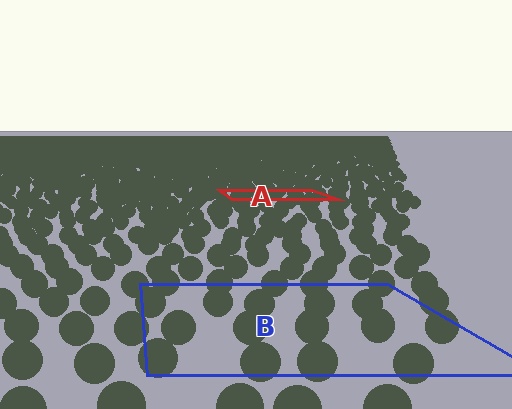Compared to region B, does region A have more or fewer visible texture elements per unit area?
Region A has more texture elements per unit area — they are packed more densely because it is farther away.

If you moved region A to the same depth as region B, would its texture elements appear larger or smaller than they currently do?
They would appear larger. At a closer depth, the same texture elements are projected at a bigger on-screen size.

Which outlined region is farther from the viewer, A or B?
Region A is farther from the viewer — the texture elements inside it appear smaller and more densely packed.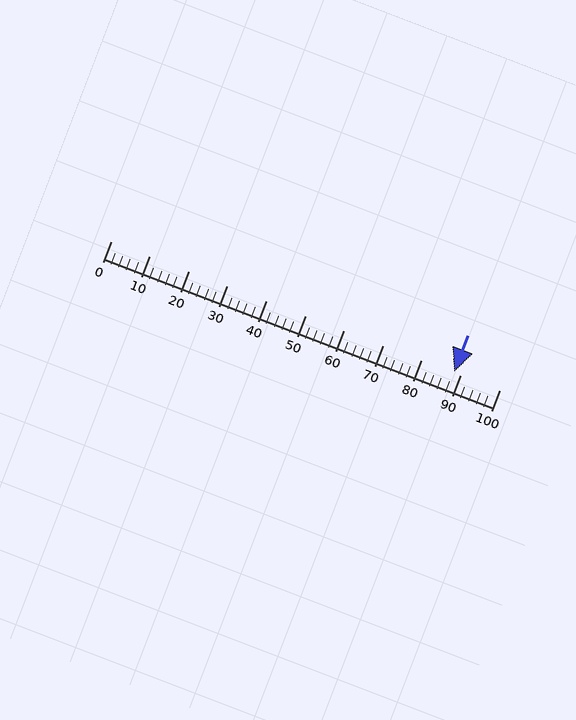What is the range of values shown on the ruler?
The ruler shows values from 0 to 100.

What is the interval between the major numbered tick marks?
The major tick marks are spaced 10 units apart.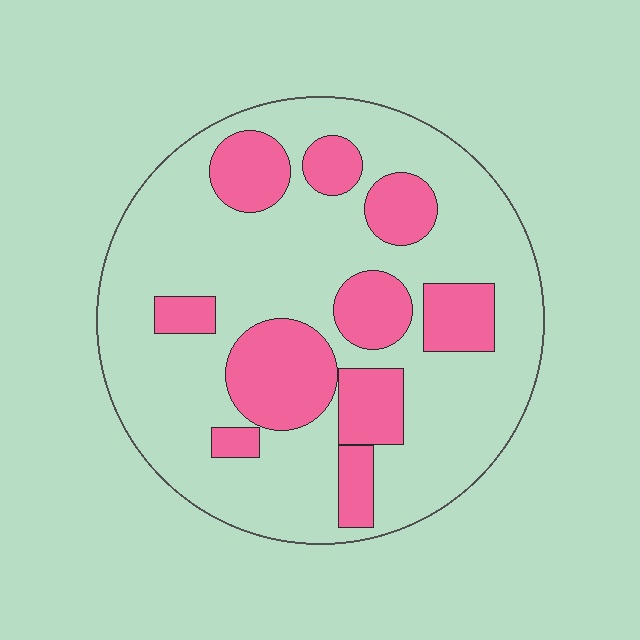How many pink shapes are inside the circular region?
10.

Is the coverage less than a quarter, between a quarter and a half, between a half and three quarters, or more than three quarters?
Between a quarter and a half.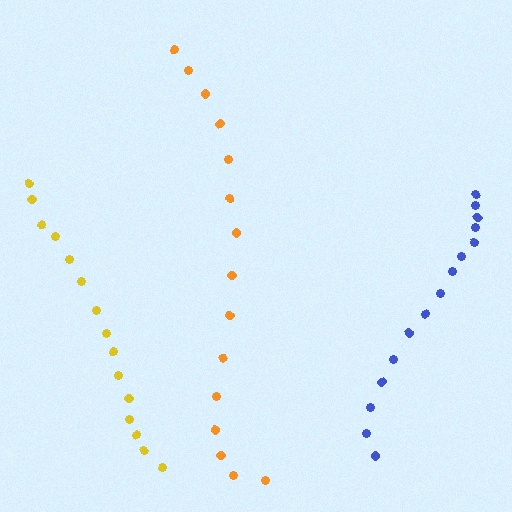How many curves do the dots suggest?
There are 3 distinct paths.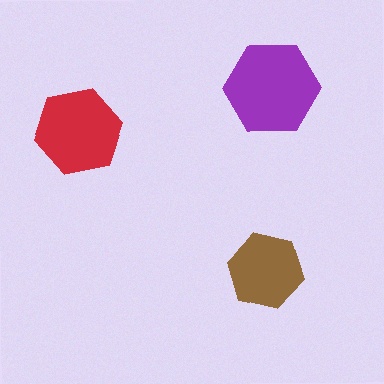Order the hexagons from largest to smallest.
the purple one, the red one, the brown one.